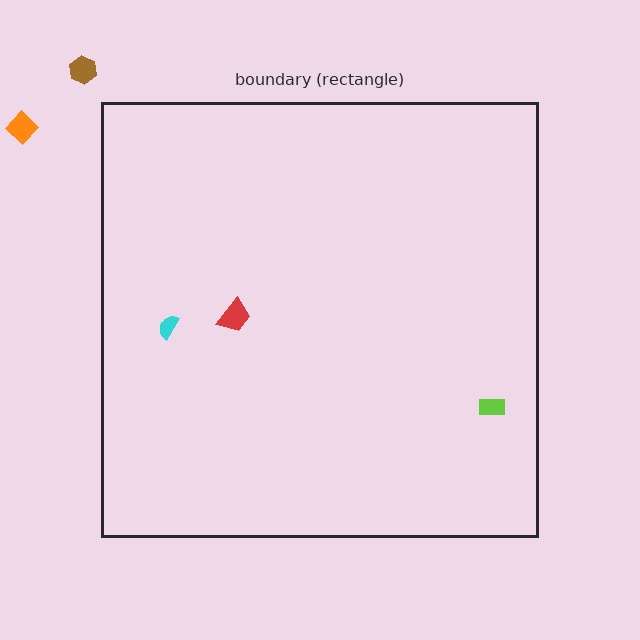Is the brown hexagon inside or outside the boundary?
Outside.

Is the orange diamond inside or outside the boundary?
Outside.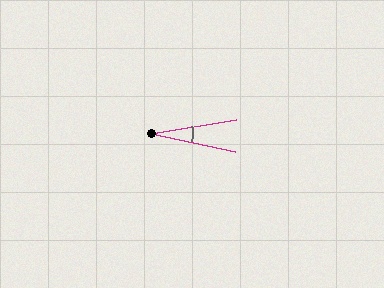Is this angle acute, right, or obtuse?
It is acute.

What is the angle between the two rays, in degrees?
Approximately 22 degrees.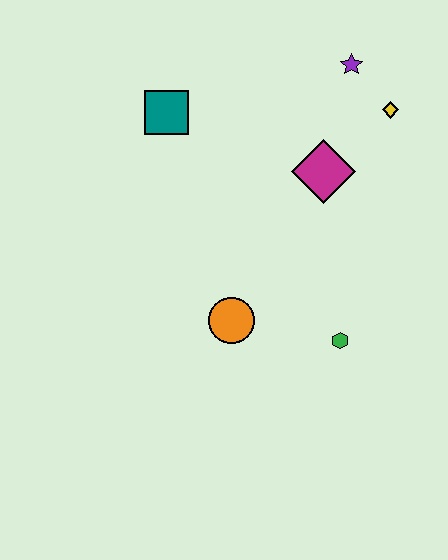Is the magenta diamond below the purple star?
Yes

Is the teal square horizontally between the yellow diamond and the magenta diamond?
No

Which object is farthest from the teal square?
The green hexagon is farthest from the teal square.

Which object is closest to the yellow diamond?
The purple star is closest to the yellow diamond.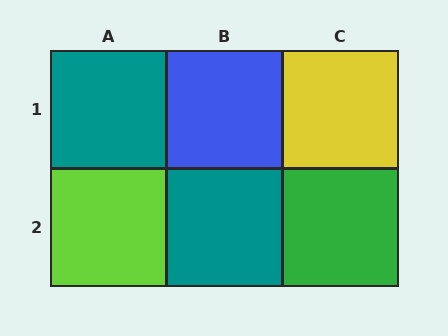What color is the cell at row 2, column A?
Lime.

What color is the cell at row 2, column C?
Green.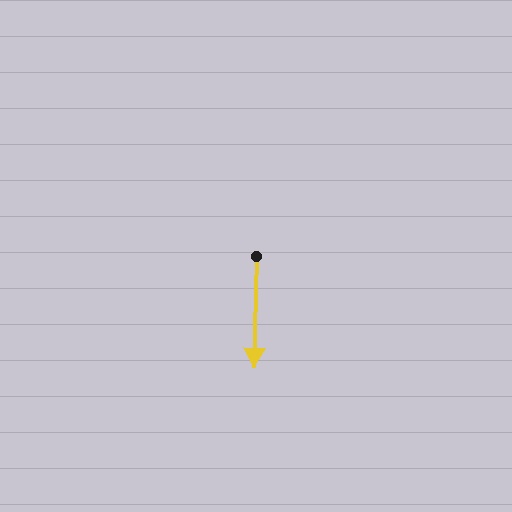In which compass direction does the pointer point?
South.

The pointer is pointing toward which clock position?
Roughly 6 o'clock.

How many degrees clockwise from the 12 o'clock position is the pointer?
Approximately 181 degrees.